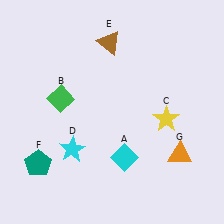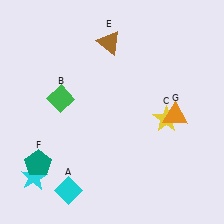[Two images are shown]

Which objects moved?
The objects that moved are: the cyan diamond (A), the cyan star (D), the orange triangle (G).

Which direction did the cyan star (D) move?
The cyan star (D) moved left.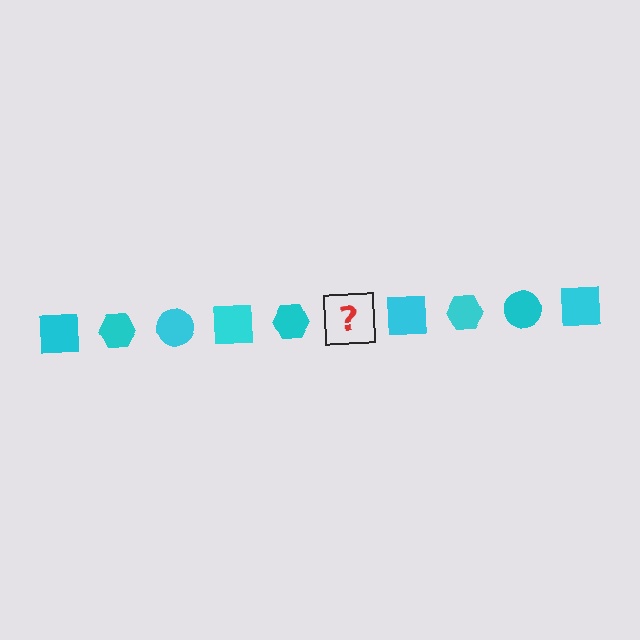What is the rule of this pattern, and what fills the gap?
The rule is that the pattern cycles through square, hexagon, circle shapes in cyan. The gap should be filled with a cyan circle.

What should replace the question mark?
The question mark should be replaced with a cyan circle.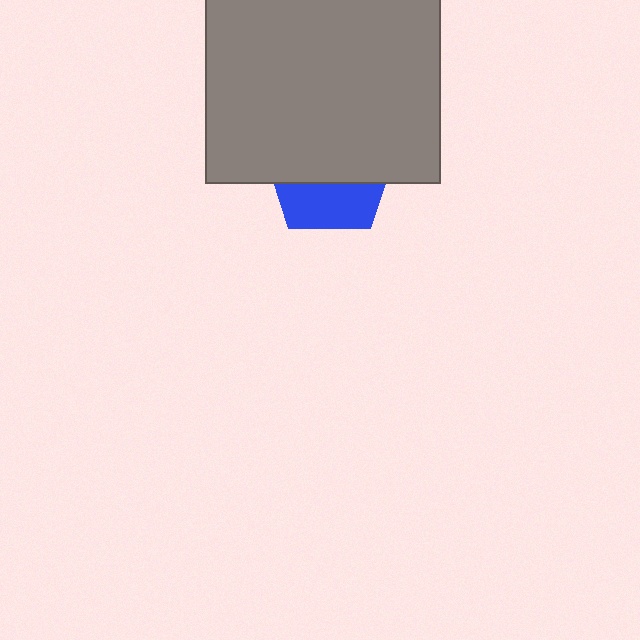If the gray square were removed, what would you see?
You would see the complete blue pentagon.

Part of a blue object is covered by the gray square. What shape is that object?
It is a pentagon.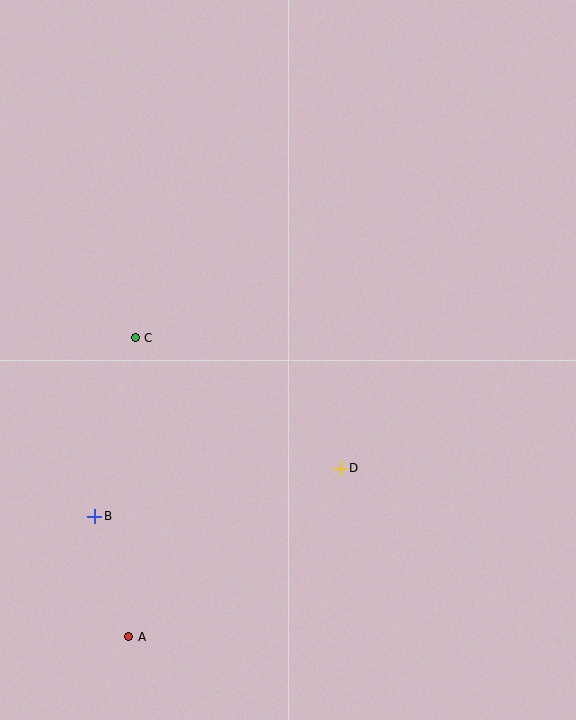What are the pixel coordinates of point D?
Point D is at (340, 468).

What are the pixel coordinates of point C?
Point C is at (135, 338).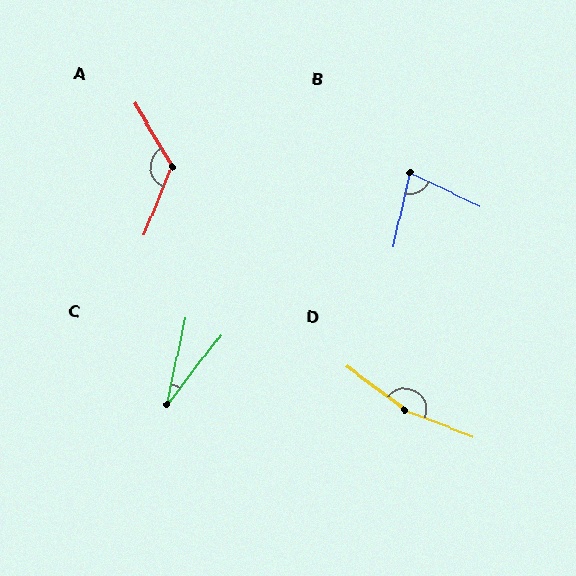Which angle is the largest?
D, at approximately 164 degrees.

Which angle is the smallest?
C, at approximately 25 degrees.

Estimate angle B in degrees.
Approximately 77 degrees.